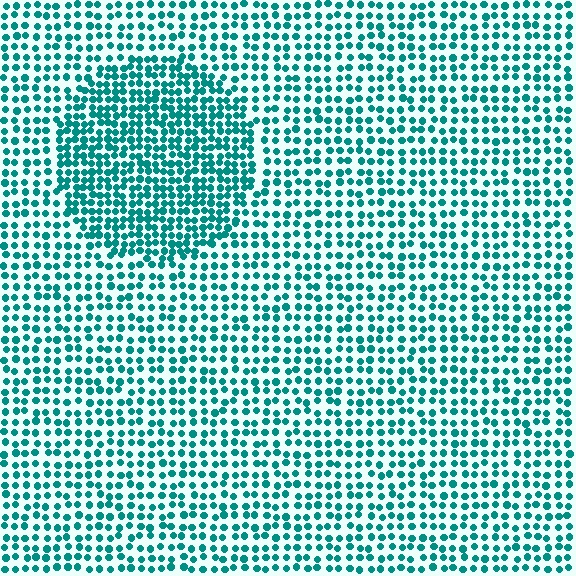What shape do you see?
I see a circle.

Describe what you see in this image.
The image contains small teal elements arranged at two different densities. A circle-shaped region is visible where the elements are more densely packed than the surrounding area.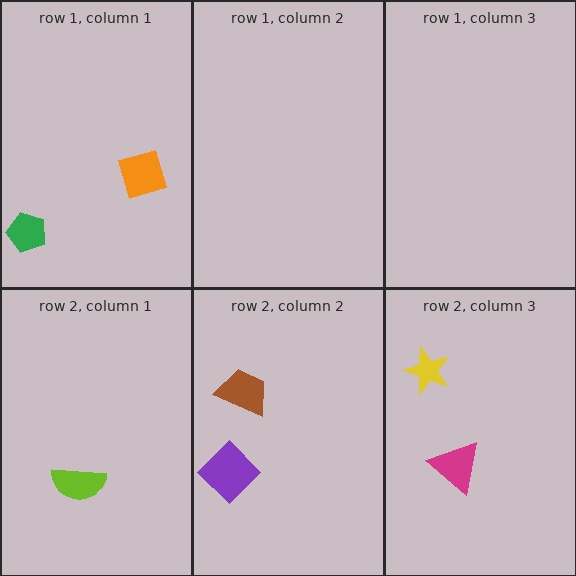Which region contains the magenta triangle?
The row 2, column 3 region.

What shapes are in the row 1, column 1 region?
The green pentagon, the orange square.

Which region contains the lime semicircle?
The row 2, column 1 region.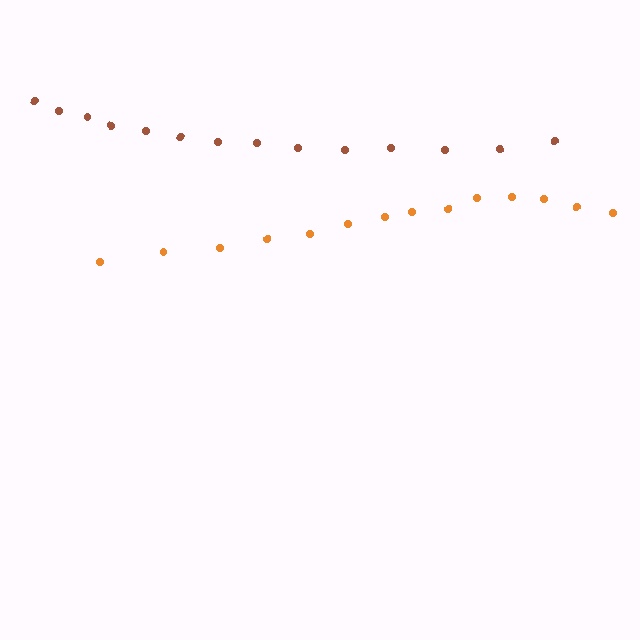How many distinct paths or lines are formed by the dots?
There are 2 distinct paths.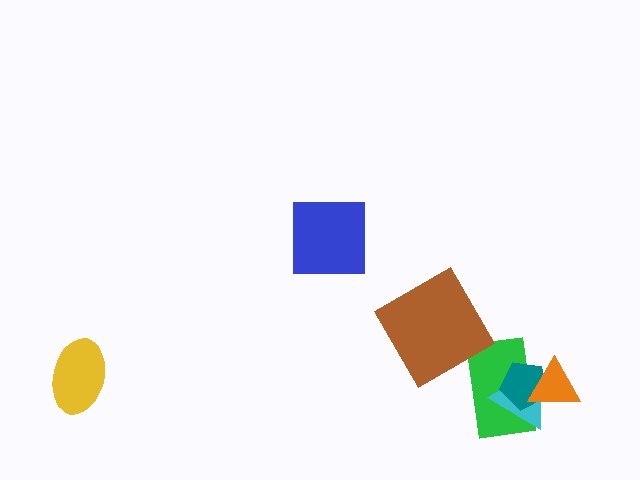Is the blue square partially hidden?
No, no other shape covers it.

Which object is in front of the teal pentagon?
The orange triangle is in front of the teal pentagon.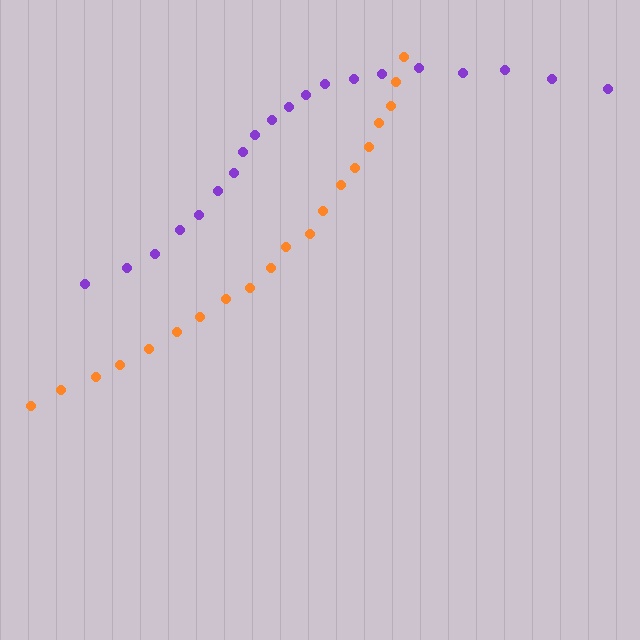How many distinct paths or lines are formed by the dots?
There are 2 distinct paths.